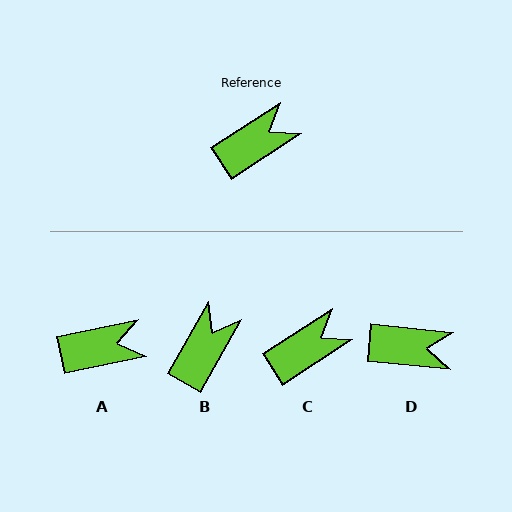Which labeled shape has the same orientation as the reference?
C.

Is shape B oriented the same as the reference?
No, it is off by about 27 degrees.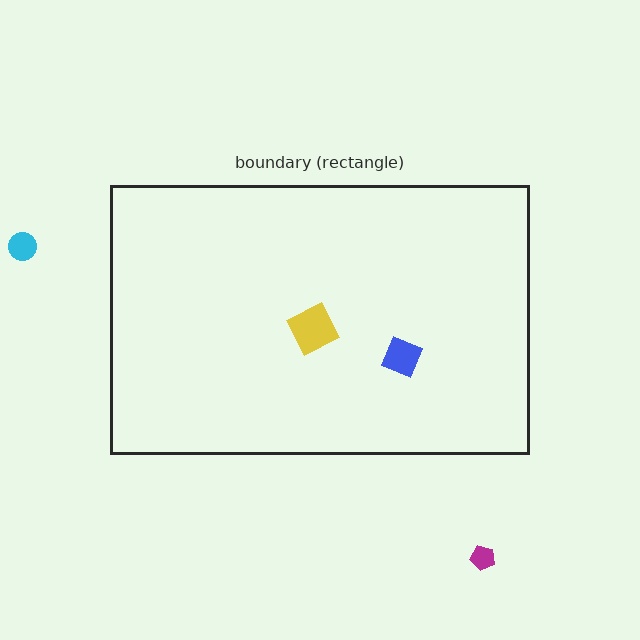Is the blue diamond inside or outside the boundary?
Inside.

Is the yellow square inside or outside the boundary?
Inside.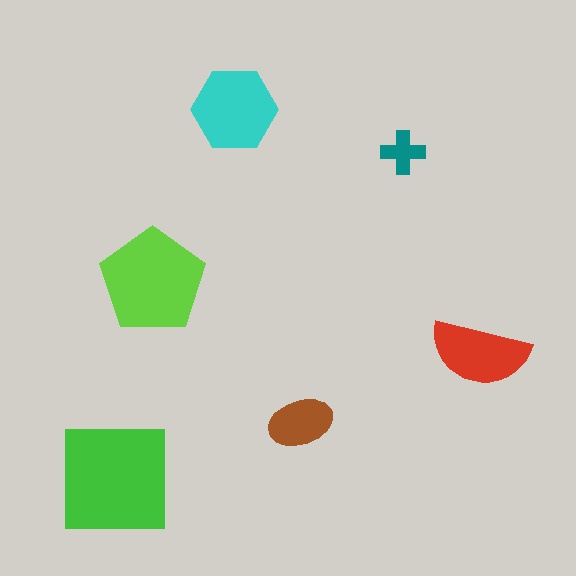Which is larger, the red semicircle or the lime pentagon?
The lime pentagon.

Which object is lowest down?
The green square is bottommost.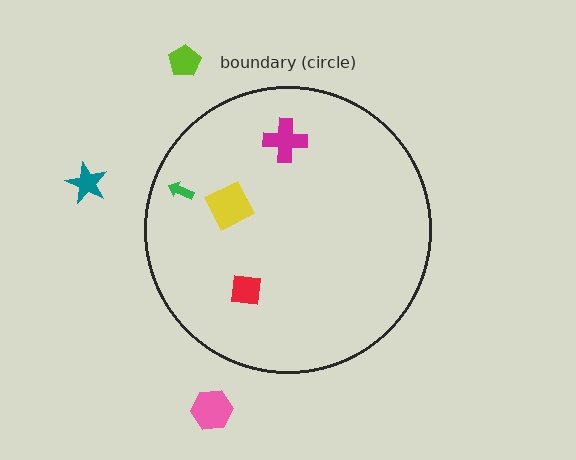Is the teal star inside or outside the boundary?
Outside.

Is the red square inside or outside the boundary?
Inside.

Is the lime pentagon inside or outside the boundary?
Outside.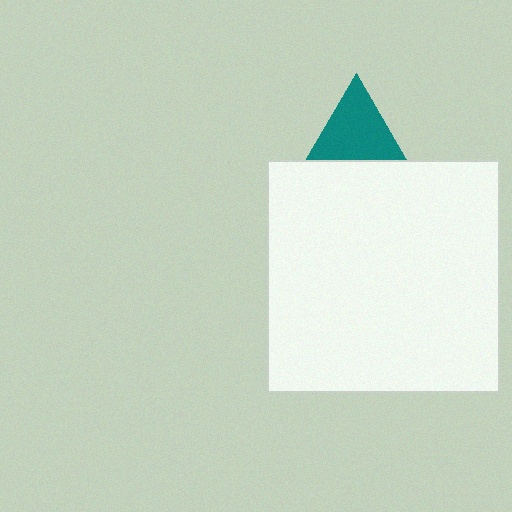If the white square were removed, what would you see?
You would see the complete teal triangle.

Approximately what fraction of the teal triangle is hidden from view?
Roughly 41% of the teal triangle is hidden behind the white square.